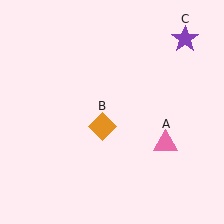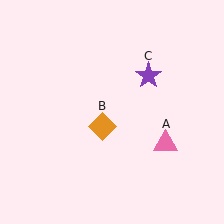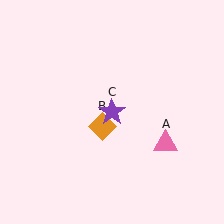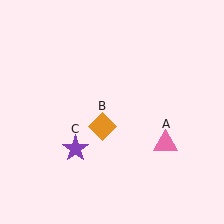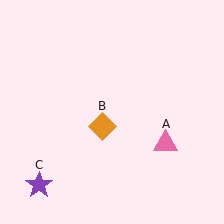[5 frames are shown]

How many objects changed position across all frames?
1 object changed position: purple star (object C).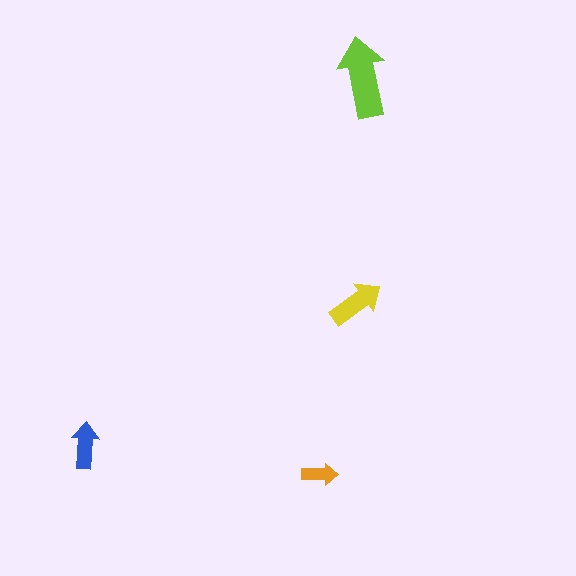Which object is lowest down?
The orange arrow is bottommost.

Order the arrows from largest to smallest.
the lime one, the yellow one, the blue one, the orange one.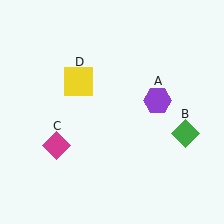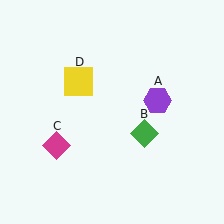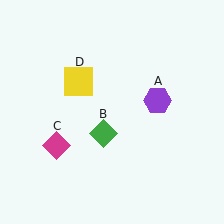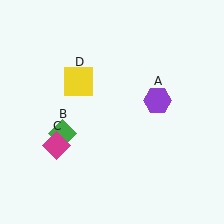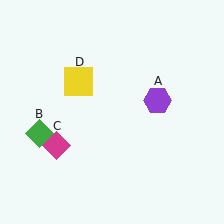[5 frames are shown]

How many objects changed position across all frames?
1 object changed position: green diamond (object B).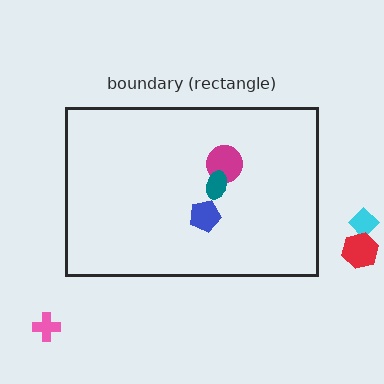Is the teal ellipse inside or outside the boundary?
Inside.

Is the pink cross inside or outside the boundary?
Outside.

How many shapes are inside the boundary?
3 inside, 3 outside.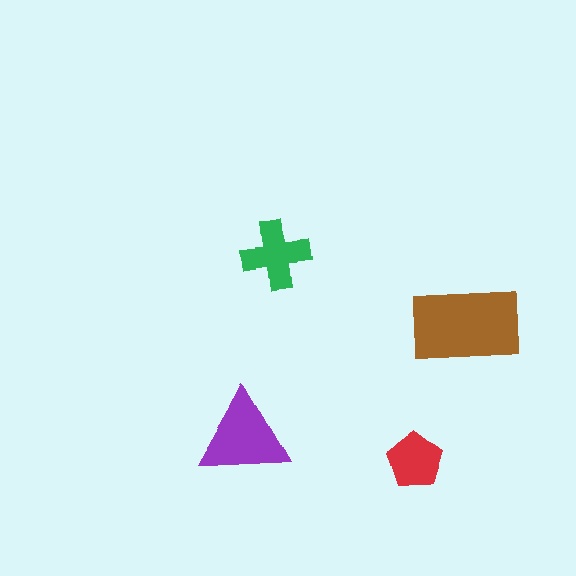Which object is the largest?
The brown rectangle.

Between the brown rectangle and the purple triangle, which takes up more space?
The brown rectangle.